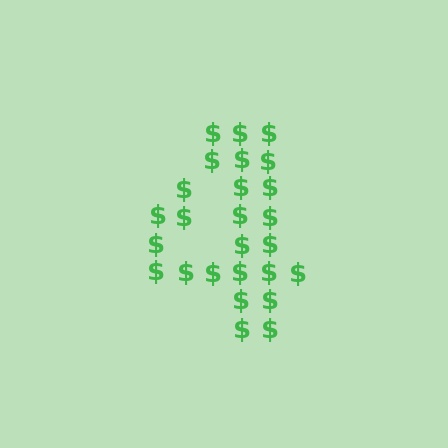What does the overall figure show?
The overall figure shows the digit 4.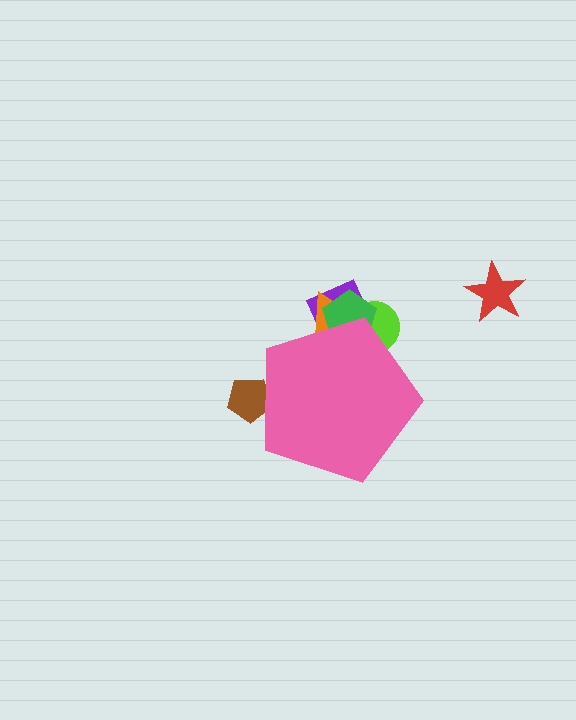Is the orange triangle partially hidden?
Yes, the orange triangle is partially hidden behind the pink pentagon.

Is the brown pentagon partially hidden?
Yes, the brown pentagon is partially hidden behind the pink pentagon.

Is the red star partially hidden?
No, the red star is fully visible.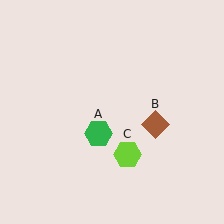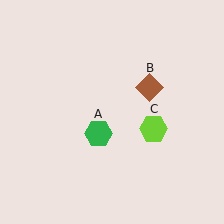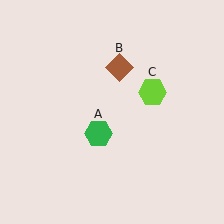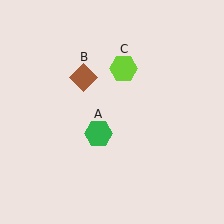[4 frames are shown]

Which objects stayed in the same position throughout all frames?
Green hexagon (object A) remained stationary.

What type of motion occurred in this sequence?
The brown diamond (object B), lime hexagon (object C) rotated counterclockwise around the center of the scene.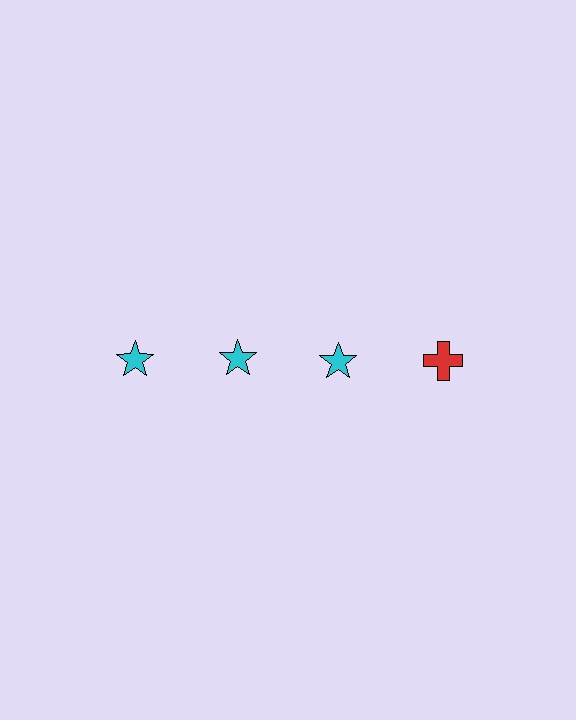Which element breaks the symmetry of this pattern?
The red cross in the top row, second from right column breaks the symmetry. All other shapes are cyan stars.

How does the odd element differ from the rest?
It differs in both color (red instead of cyan) and shape (cross instead of star).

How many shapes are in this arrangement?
There are 4 shapes arranged in a grid pattern.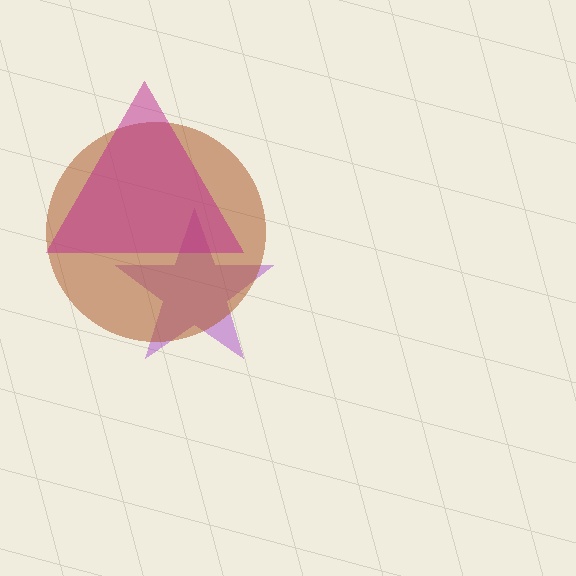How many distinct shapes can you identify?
There are 3 distinct shapes: a purple star, a brown circle, a magenta triangle.